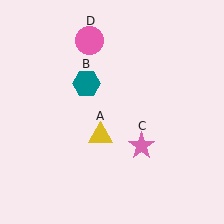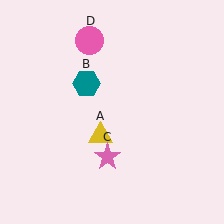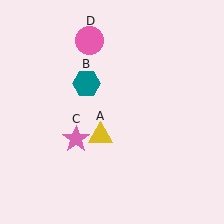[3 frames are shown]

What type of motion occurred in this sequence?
The pink star (object C) rotated clockwise around the center of the scene.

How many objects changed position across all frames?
1 object changed position: pink star (object C).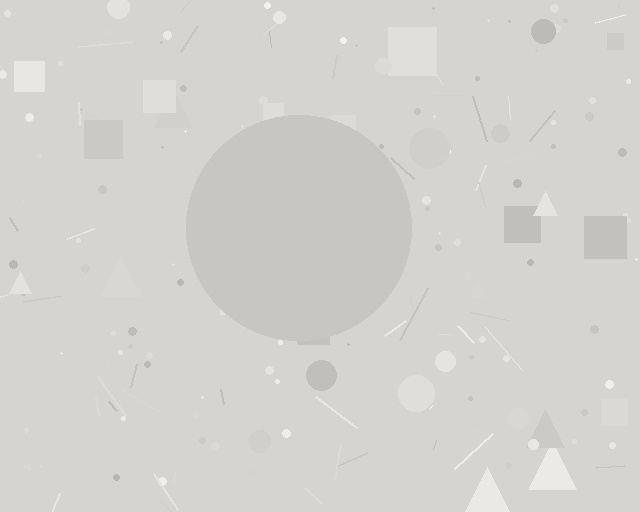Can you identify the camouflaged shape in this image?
The camouflaged shape is a circle.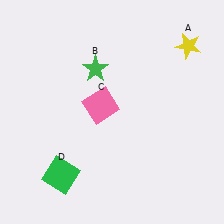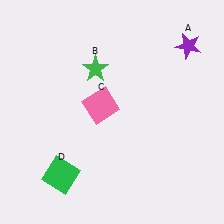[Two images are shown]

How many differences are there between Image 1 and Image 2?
There is 1 difference between the two images.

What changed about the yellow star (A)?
In Image 1, A is yellow. In Image 2, it changed to purple.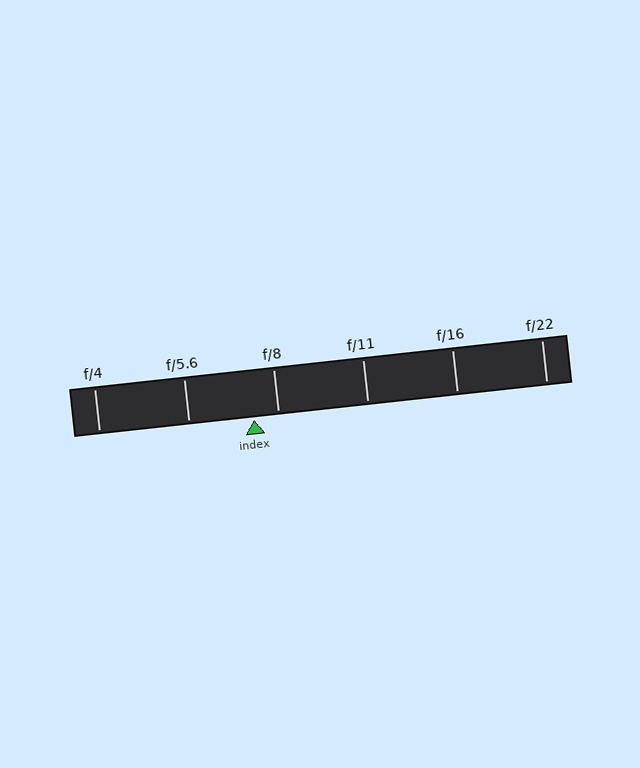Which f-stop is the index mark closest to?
The index mark is closest to f/8.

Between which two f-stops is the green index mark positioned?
The index mark is between f/5.6 and f/8.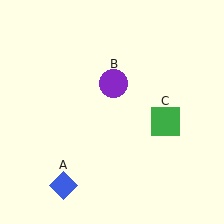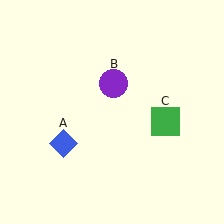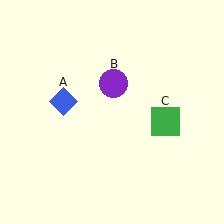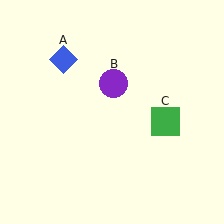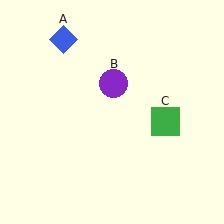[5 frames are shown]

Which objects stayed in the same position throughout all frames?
Purple circle (object B) and green square (object C) remained stationary.